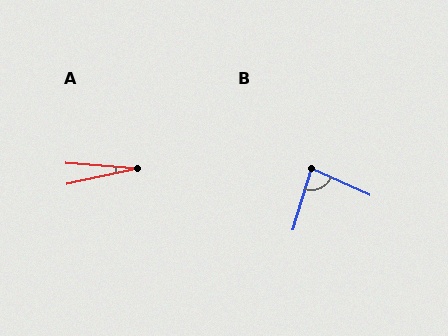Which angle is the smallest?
A, at approximately 17 degrees.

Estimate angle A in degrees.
Approximately 17 degrees.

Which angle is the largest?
B, at approximately 83 degrees.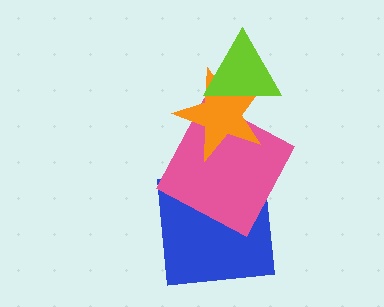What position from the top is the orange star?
The orange star is 2nd from the top.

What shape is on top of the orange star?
The lime triangle is on top of the orange star.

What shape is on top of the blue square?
The pink square is on top of the blue square.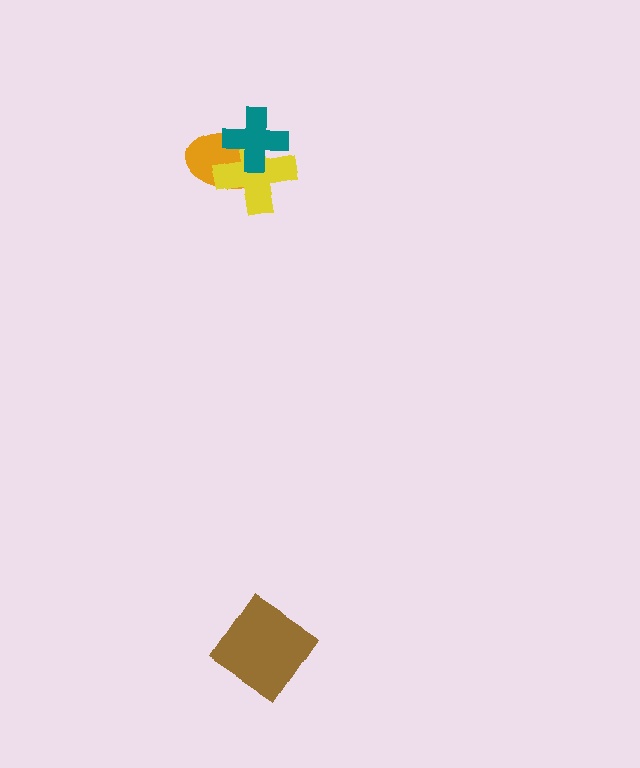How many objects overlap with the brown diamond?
0 objects overlap with the brown diamond.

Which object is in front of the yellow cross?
The teal cross is in front of the yellow cross.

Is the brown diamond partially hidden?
No, no other shape covers it.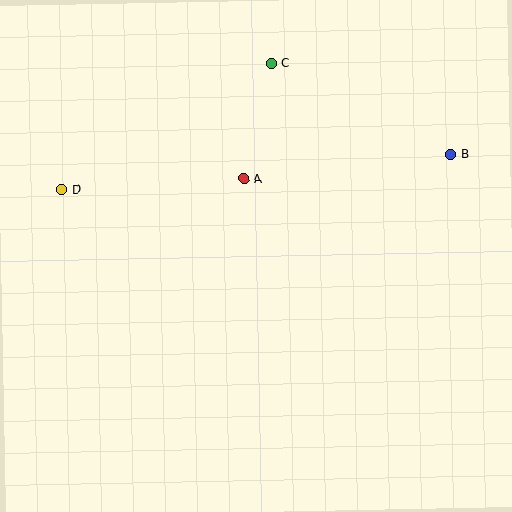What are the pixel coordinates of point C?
Point C is at (271, 63).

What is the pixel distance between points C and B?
The distance between C and B is 201 pixels.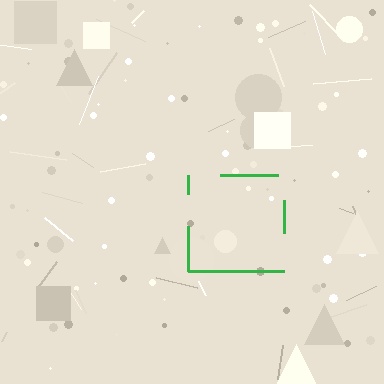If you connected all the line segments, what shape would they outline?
They would outline a square.